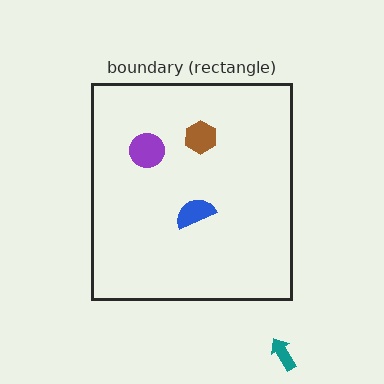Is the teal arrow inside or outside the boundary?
Outside.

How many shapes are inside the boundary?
3 inside, 1 outside.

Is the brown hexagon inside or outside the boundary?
Inside.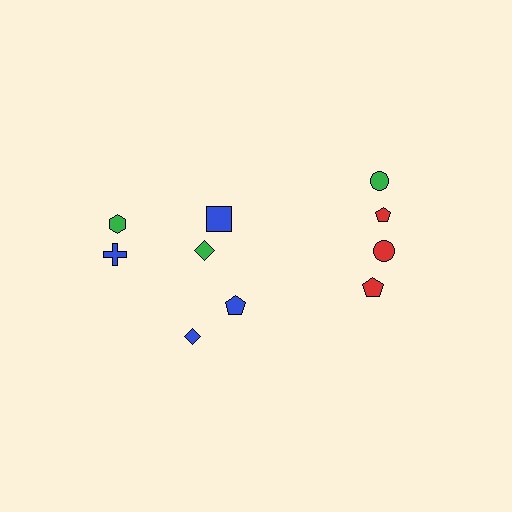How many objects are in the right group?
There are 4 objects.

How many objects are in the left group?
There are 6 objects.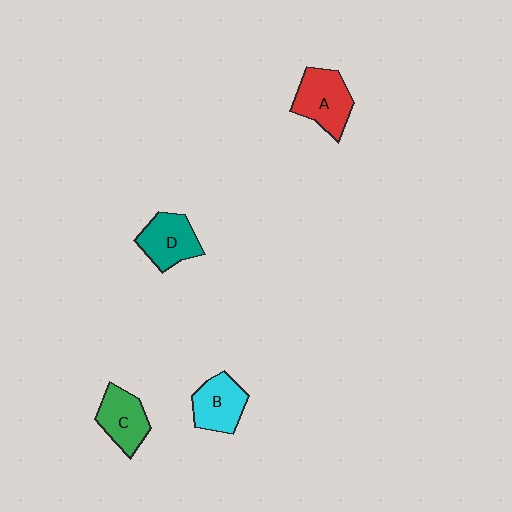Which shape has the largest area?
Shape A (red).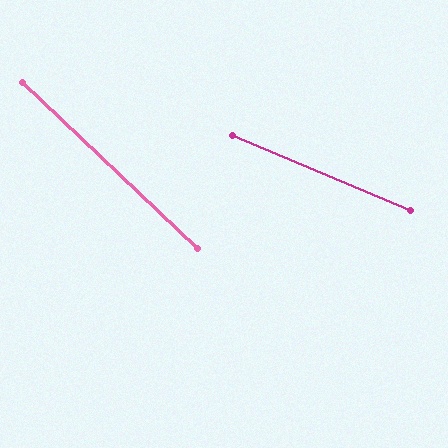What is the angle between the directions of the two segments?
Approximately 21 degrees.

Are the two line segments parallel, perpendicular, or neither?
Neither parallel nor perpendicular — they differ by about 21°.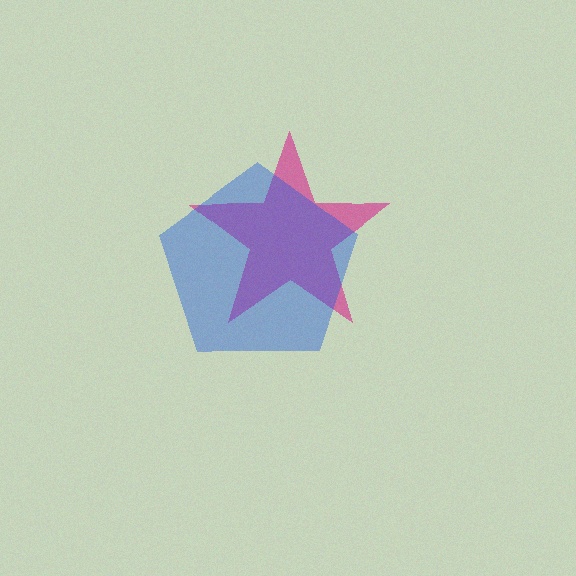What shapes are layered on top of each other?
The layered shapes are: a magenta star, a blue pentagon.